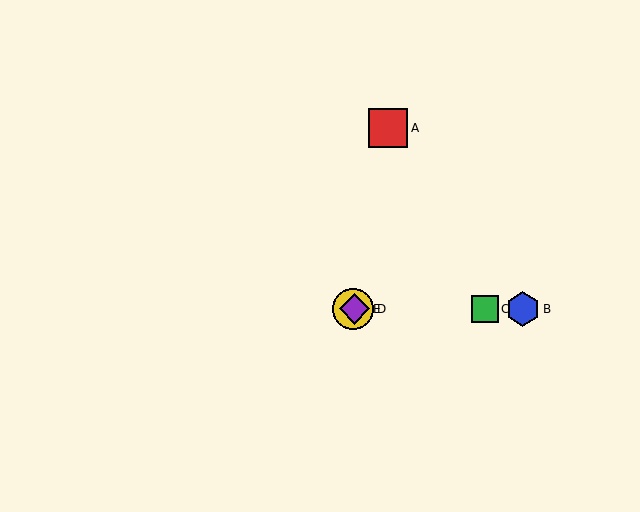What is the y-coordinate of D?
Object D is at y≈309.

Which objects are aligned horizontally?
Objects B, C, D, E are aligned horizontally.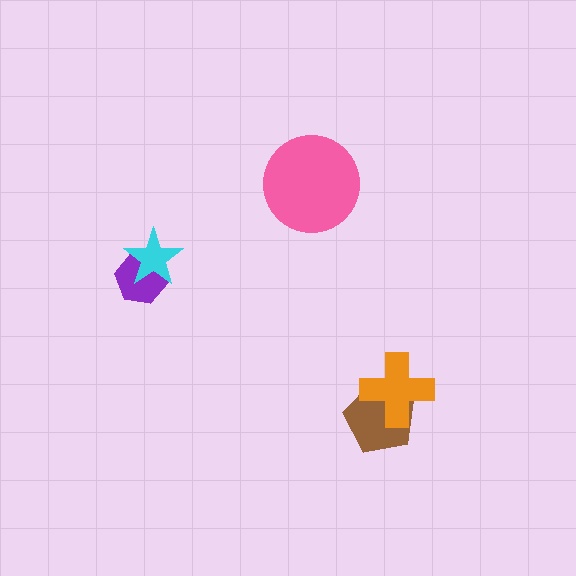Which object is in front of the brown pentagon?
The orange cross is in front of the brown pentagon.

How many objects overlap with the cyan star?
1 object overlaps with the cyan star.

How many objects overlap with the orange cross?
1 object overlaps with the orange cross.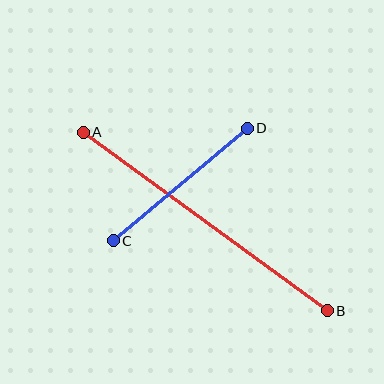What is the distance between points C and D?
The distance is approximately 175 pixels.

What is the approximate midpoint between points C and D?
The midpoint is at approximately (180, 185) pixels.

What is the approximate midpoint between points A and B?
The midpoint is at approximately (205, 221) pixels.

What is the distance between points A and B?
The distance is approximately 302 pixels.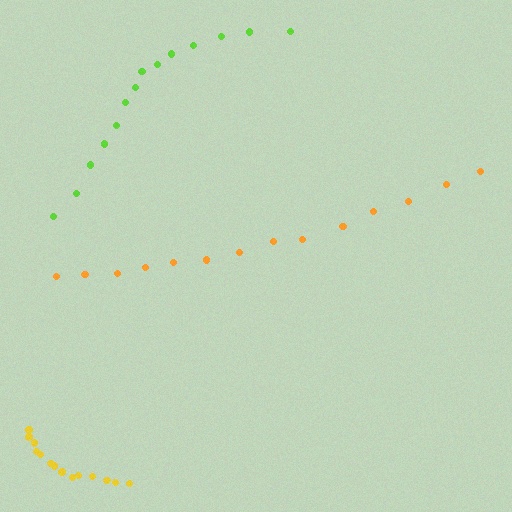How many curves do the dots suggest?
There are 3 distinct paths.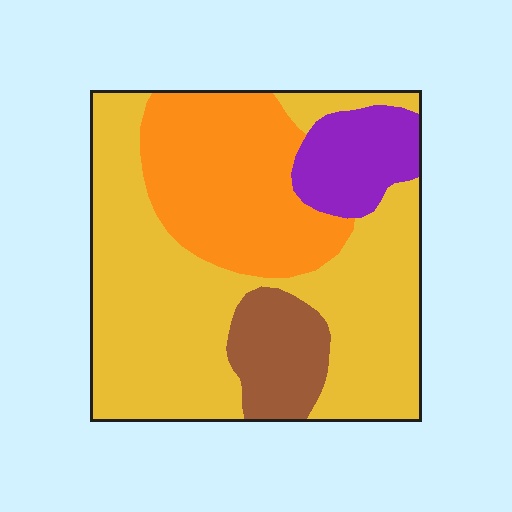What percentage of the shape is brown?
Brown takes up less than a sixth of the shape.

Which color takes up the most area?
Yellow, at roughly 55%.